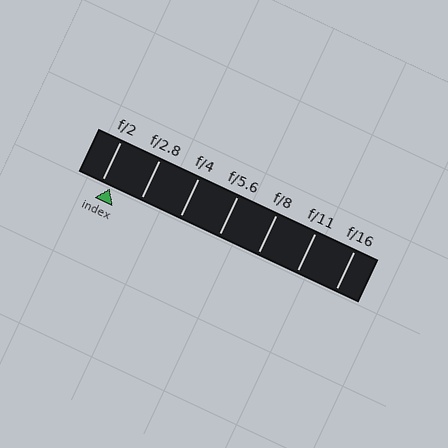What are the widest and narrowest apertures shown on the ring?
The widest aperture shown is f/2 and the narrowest is f/16.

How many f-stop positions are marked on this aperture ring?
There are 7 f-stop positions marked.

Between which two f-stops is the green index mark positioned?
The index mark is between f/2 and f/2.8.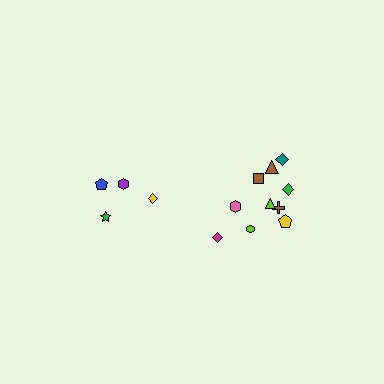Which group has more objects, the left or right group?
The right group.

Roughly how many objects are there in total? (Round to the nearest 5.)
Roughly 15 objects in total.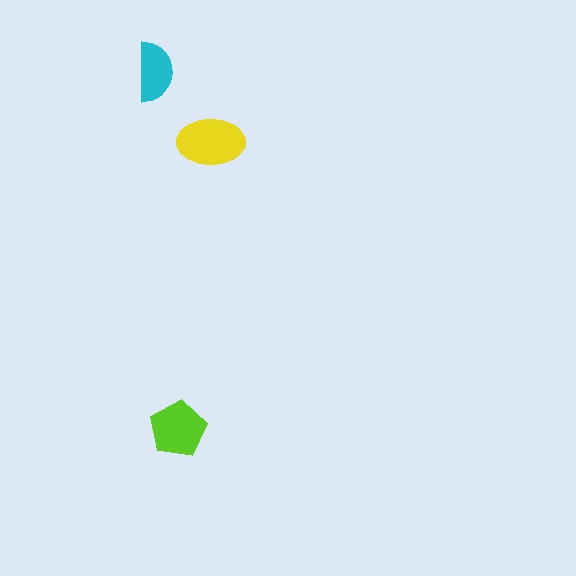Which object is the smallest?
The cyan semicircle.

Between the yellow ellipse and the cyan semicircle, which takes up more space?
The yellow ellipse.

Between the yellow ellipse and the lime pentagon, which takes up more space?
The yellow ellipse.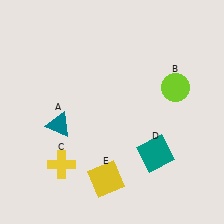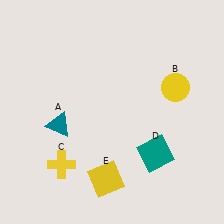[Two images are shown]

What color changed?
The circle (B) changed from lime in Image 1 to yellow in Image 2.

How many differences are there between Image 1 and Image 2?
There is 1 difference between the two images.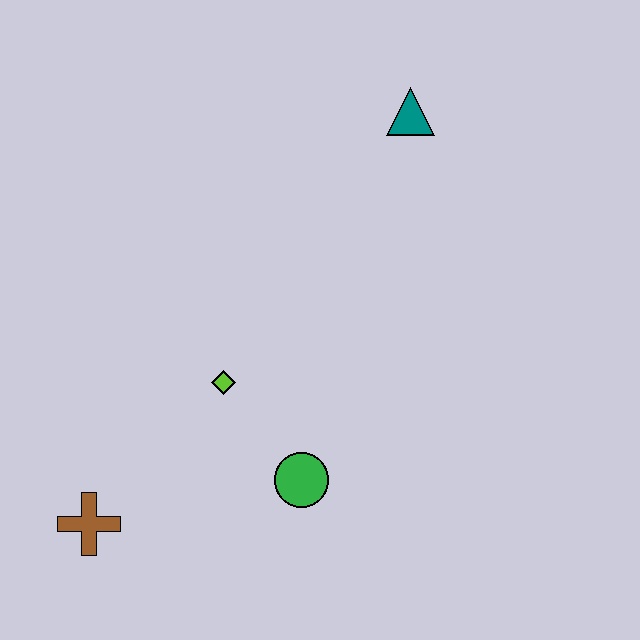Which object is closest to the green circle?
The lime diamond is closest to the green circle.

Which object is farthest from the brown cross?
The teal triangle is farthest from the brown cross.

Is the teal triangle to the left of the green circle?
No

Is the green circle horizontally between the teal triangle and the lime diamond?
Yes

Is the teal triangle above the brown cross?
Yes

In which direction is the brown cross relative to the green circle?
The brown cross is to the left of the green circle.